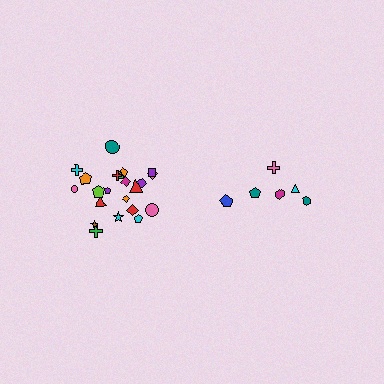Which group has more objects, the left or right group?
The left group.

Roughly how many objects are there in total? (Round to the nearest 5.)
Roughly 30 objects in total.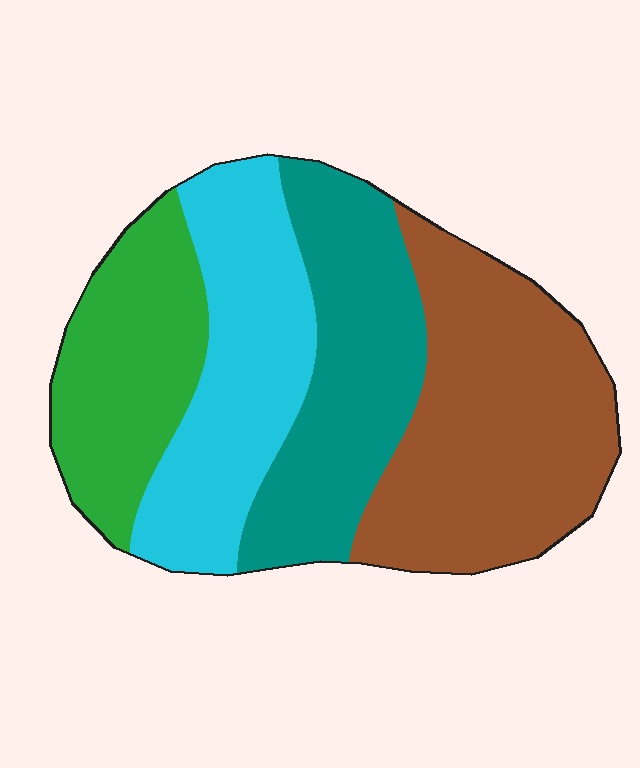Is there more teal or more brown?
Brown.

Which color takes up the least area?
Green, at roughly 20%.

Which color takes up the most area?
Brown, at roughly 35%.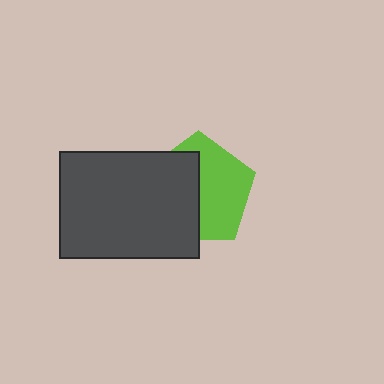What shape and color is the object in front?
The object in front is a dark gray rectangle.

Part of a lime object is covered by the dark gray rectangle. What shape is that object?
It is a pentagon.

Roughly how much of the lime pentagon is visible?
About half of it is visible (roughly 53%).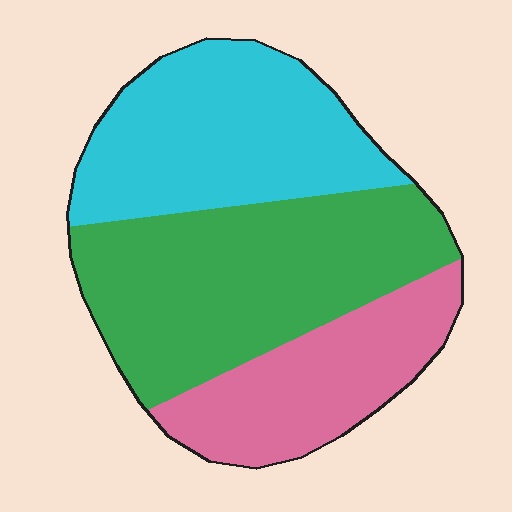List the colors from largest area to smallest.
From largest to smallest: green, cyan, pink.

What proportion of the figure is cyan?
Cyan takes up between a third and a half of the figure.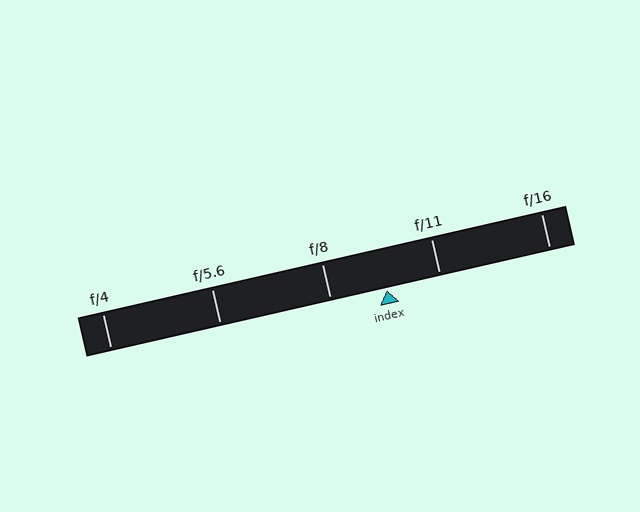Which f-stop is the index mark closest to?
The index mark is closest to f/11.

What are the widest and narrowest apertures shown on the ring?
The widest aperture shown is f/4 and the narrowest is f/16.